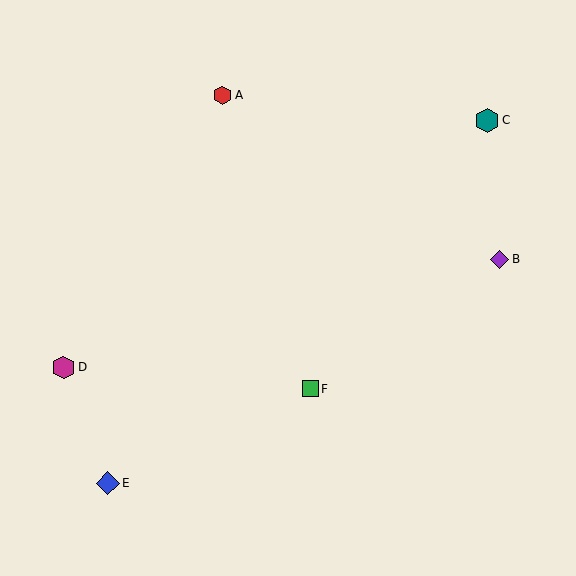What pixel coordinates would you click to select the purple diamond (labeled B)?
Click at (500, 259) to select the purple diamond B.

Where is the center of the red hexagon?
The center of the red hexagon is at (223, 95).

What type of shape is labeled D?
Shape D is a magenta hexagon.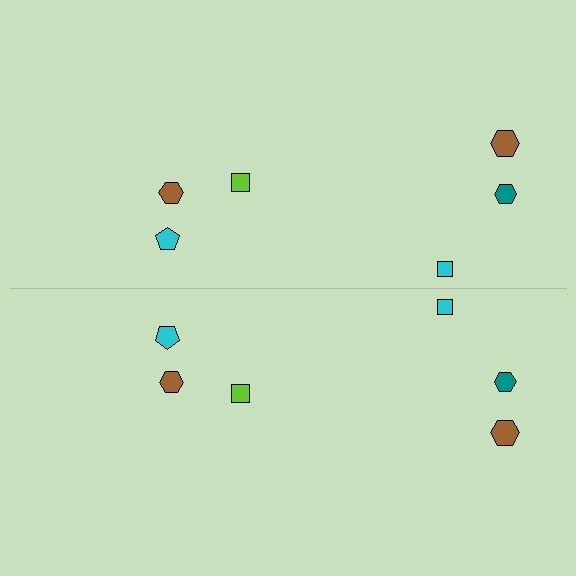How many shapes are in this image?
There are 12 shapes in this image.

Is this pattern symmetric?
Yes, this pattern has bilateral (reflection) symmetry.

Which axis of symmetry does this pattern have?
The pattern has a horizontal axis of symmetry running through the center of the image.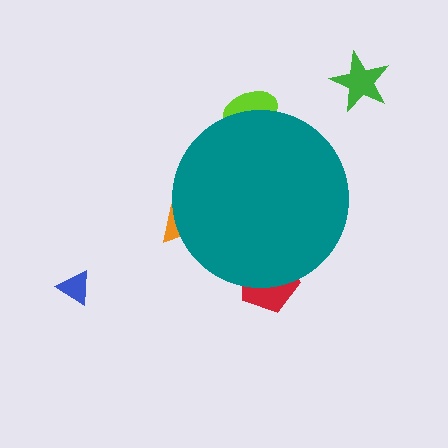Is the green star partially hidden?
No, the green star is fully visible.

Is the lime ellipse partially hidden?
Yes, the lime ellipse is partially hidden behind the teal circle.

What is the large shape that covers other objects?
A teal circle.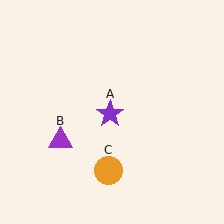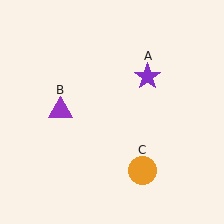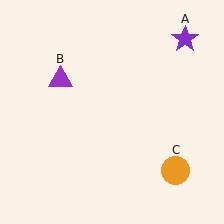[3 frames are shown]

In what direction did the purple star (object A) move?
The purple star (object A) moved up and to the right.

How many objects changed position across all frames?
3 objects changed position: purple star (object A), purple triangle (object B), orange circle (object C).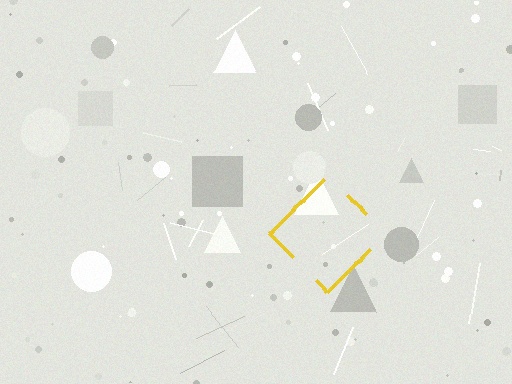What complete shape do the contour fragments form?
The contour fragments form a diamond.